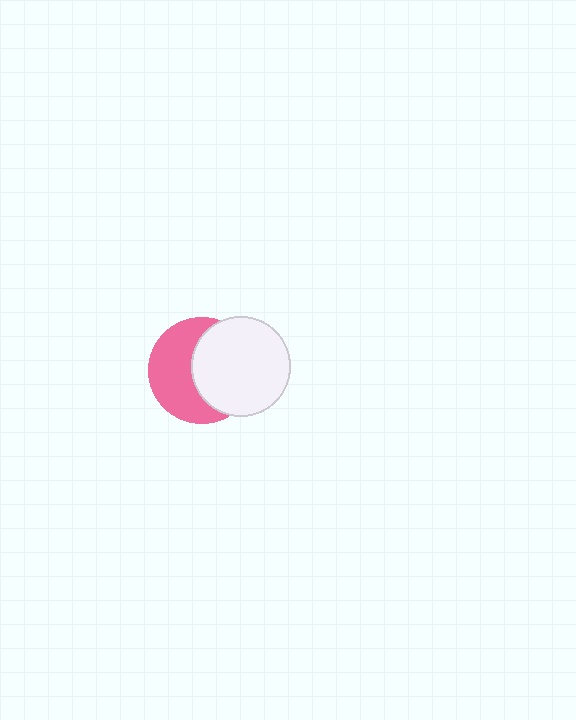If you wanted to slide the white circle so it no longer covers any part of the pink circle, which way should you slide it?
Slide it right — that is the most direct way to separate the two shapes.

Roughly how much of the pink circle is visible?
About half of it is visible (roughly 50%).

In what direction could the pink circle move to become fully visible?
The pink circle could move left. That would shift it out from behind the white circle entirely.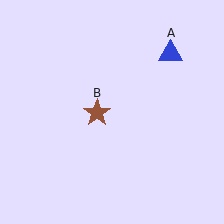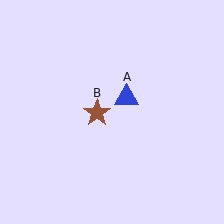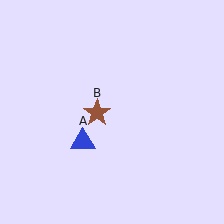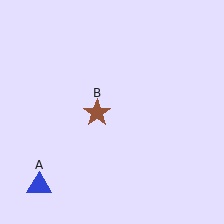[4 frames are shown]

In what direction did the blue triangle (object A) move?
The blue triangle (object A) moved down and to the left.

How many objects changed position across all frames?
1 object changed position: blue triangle (object A).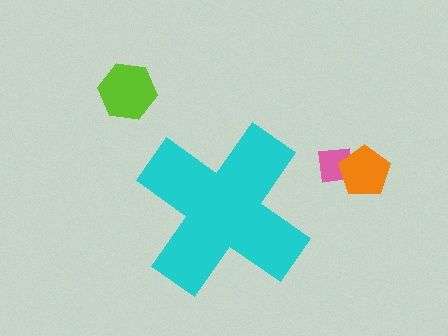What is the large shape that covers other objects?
A cyan cross.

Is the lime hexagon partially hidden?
No, the lime hexagon is fully visible.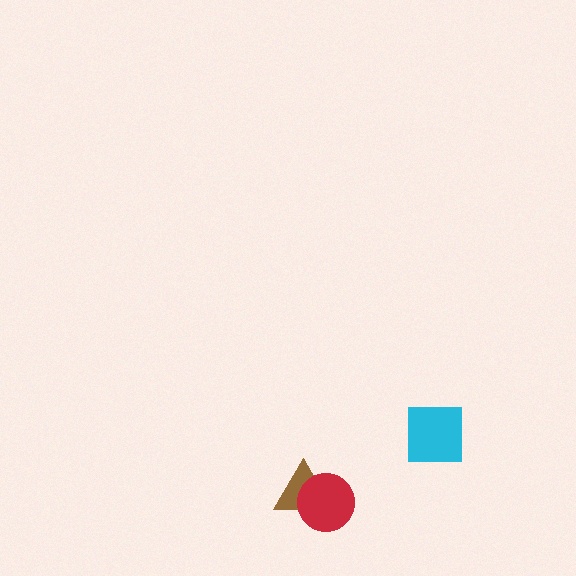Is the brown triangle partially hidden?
Yes, it is partially covered by another shape.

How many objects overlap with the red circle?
1 object overlaps with the red circle.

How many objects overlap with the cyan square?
0 objects overlap with the cyan square.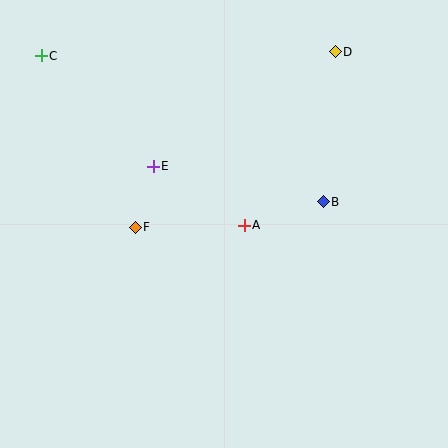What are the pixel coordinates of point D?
Point D is at (335, 52).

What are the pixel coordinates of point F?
Point F is at (135, 227).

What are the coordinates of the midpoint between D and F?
The midpoint between D and F is at (235, 139).